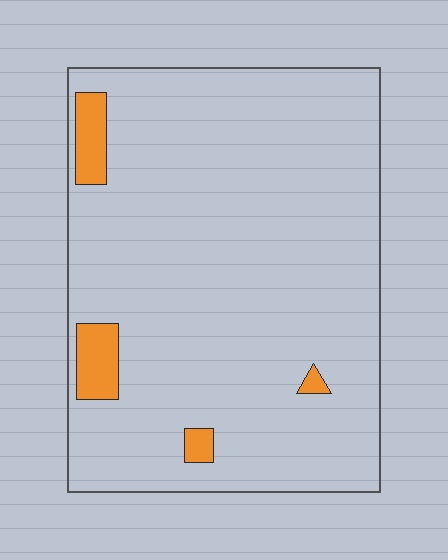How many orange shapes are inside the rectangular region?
4.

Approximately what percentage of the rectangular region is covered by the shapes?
Approximately 5%.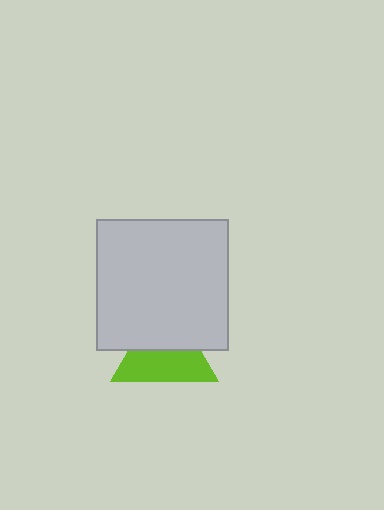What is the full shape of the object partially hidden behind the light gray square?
The partially hidden object is a lime triangle.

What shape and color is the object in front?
The object in front is a light gray square.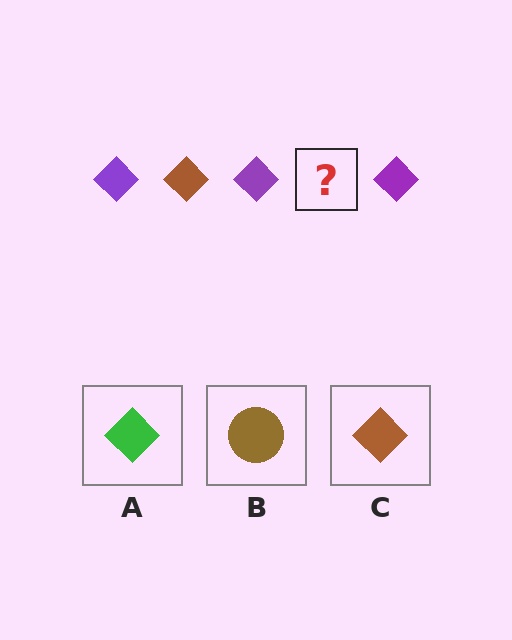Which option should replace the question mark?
Option C.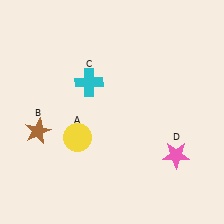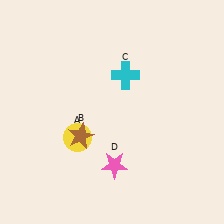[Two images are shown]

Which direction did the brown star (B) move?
The brown star (B) moved right.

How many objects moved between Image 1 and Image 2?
3 objects moved between the two images.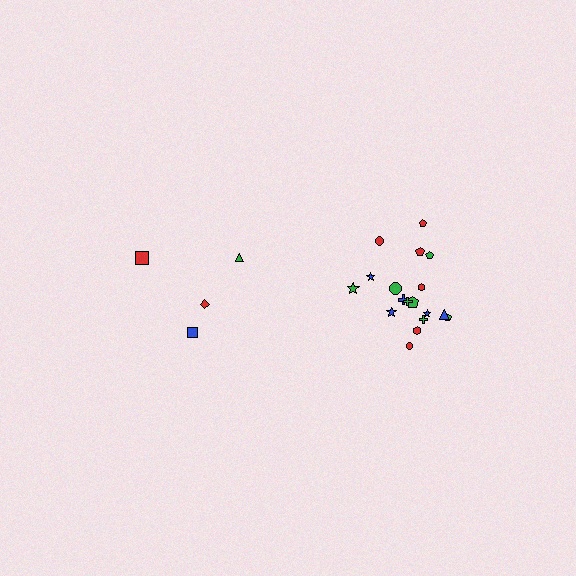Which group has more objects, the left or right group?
The right group.